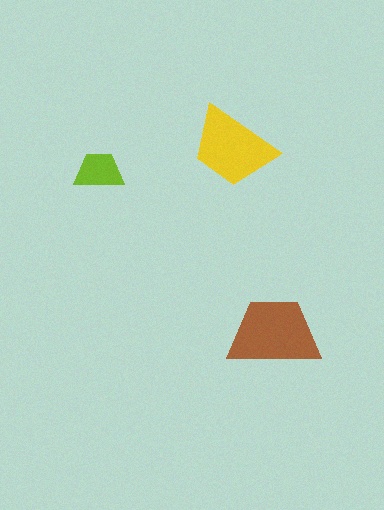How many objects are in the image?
There are 3 objects in the image.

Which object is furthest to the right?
The brown trapezoid is rightmost.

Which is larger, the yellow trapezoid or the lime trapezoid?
The yellow one.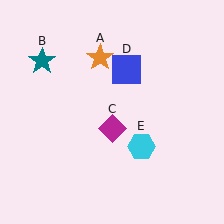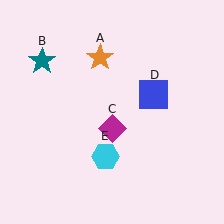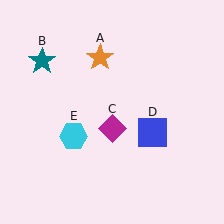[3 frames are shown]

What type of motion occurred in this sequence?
The blue square (object D), cyan hexagon (object E) rotated clockwise around the center of the scene.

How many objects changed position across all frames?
2 objects changed position: blue square (object D), cyan hexagon (object E).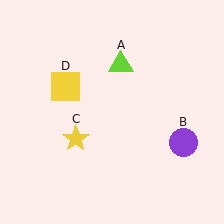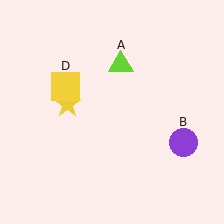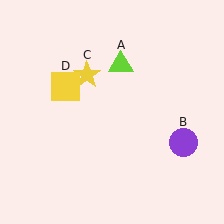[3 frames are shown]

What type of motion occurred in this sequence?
The yellow star (object C) rotated clockwise around the center of the scene.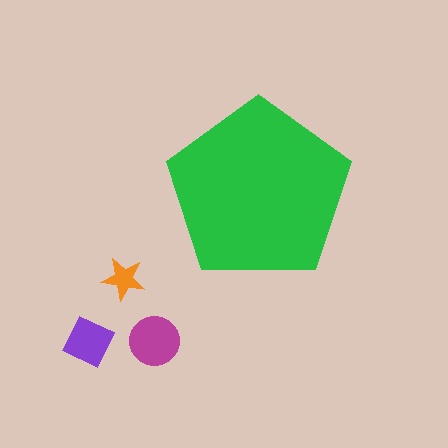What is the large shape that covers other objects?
A green pentagon.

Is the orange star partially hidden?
No, the orange star is fully visible.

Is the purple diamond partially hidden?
No, the purple diamond is fully visible.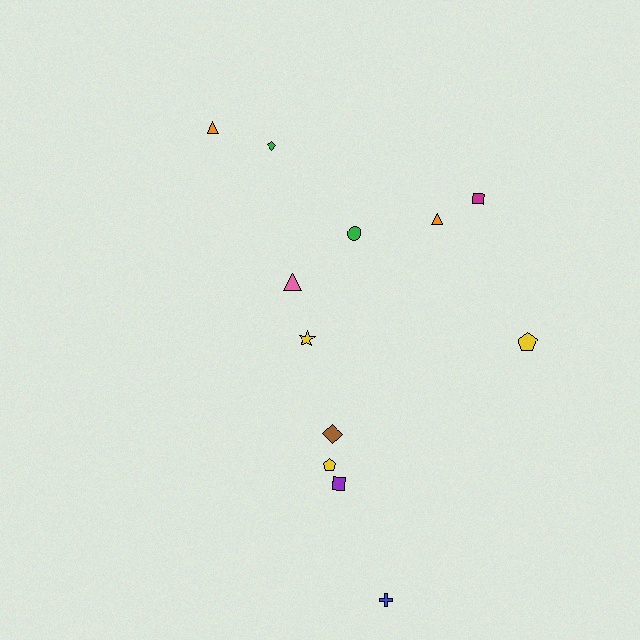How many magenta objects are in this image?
There is 1 magenta object.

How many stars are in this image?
There is 1 star.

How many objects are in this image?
There are 12 objects.